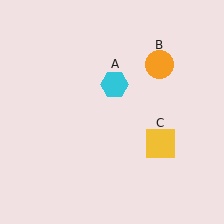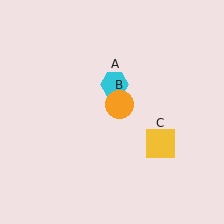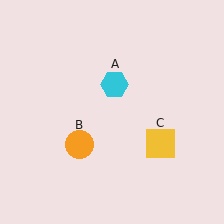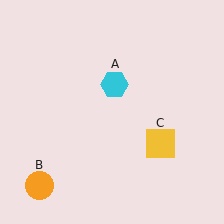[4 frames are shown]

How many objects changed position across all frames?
1 object changed position: orange circle (object B).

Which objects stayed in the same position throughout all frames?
Cyan hexagon (object A) and yellow square (object C) remained stationary.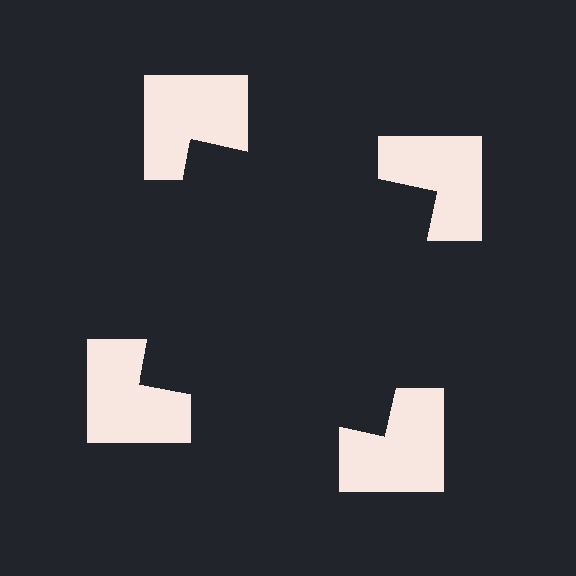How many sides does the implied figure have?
4 sides.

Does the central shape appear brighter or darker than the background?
It typically appears slightly darker than the background, even though no actual brightness change is drawn.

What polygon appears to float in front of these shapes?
An illusory square — its edges are inferred from the aligned wedge cuts in the notched squares, not physically drawn.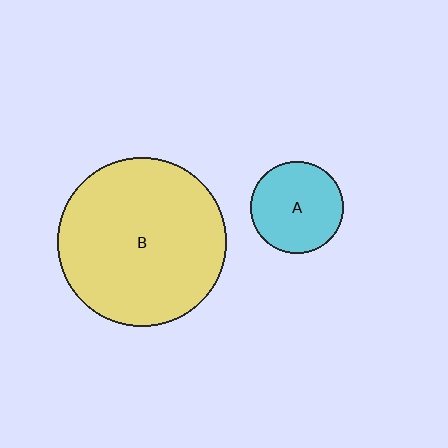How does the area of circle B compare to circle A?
Approximately 3.3 times.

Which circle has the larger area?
Circle B (yellow).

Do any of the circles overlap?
No, none of the circles overlap.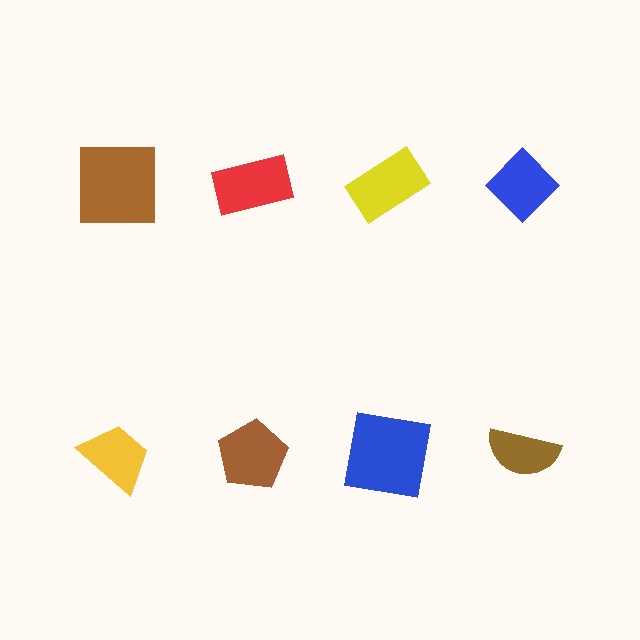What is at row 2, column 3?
A blue square.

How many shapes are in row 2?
4 shapes.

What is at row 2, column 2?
A brown pentagon.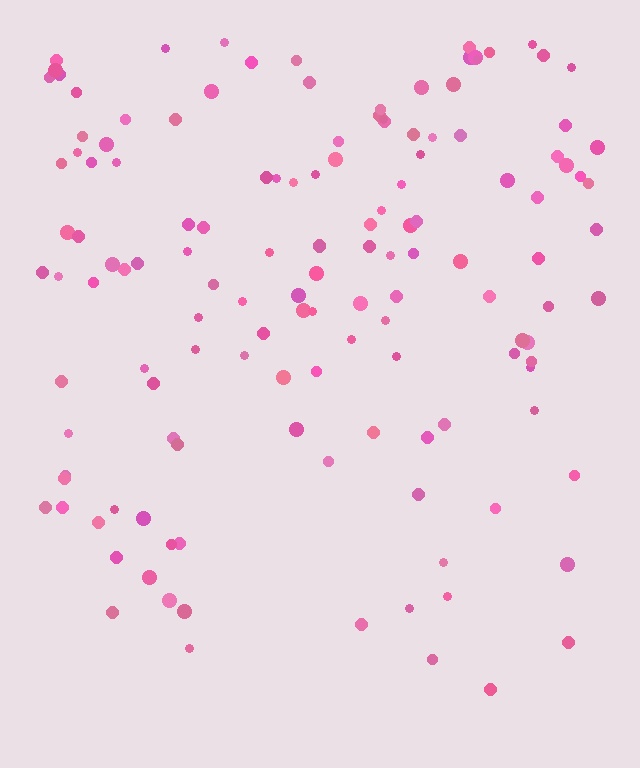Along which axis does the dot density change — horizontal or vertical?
Vertical.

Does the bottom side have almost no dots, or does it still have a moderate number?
Still a moderate number, just noticeably fewer than the top.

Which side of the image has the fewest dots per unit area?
The bottom.